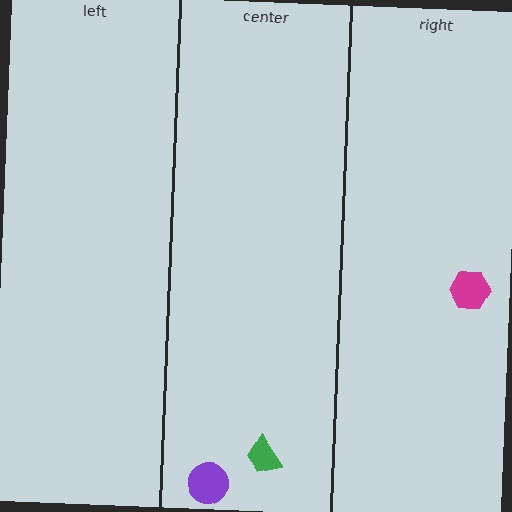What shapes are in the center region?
The purple circle, the green trapezoid.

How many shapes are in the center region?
2.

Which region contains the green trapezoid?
The center region.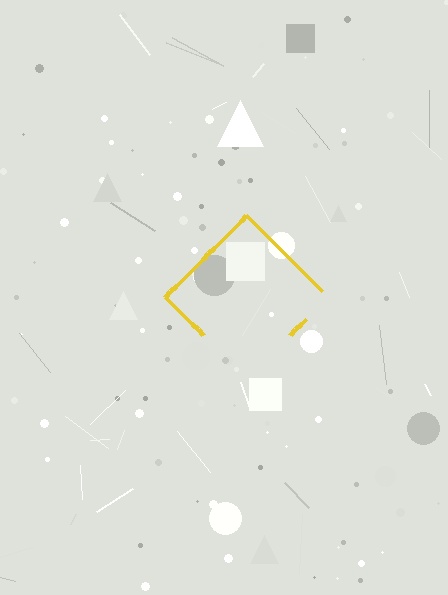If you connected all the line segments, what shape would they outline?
They would outline a diamond.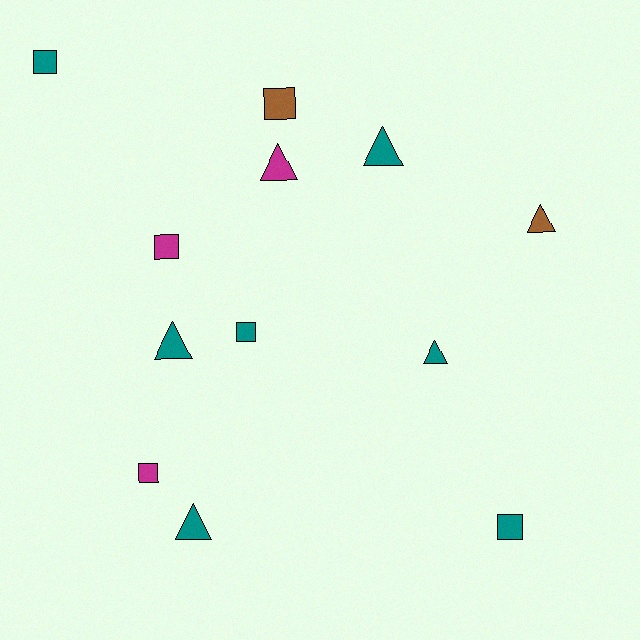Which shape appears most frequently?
Triangle, with 6 objects.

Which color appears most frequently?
Teal, with 7 objects.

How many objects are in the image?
There are 12 objects.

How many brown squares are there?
There is 1 brown square.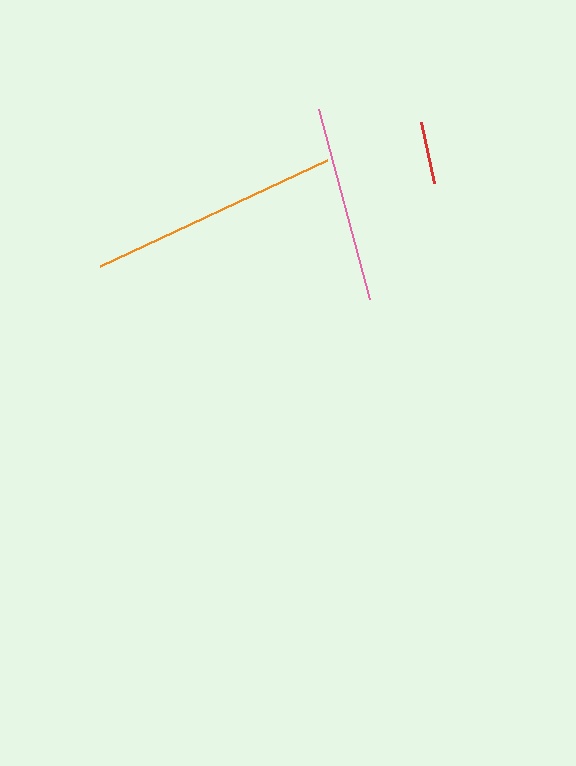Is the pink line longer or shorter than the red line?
The pink line is longer than the red line.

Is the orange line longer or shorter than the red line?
The orange line is longer than the red line.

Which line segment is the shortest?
The red line is the shortest at approximately 63 pixels.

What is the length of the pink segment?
The pink segment is approximately 197 pixels long.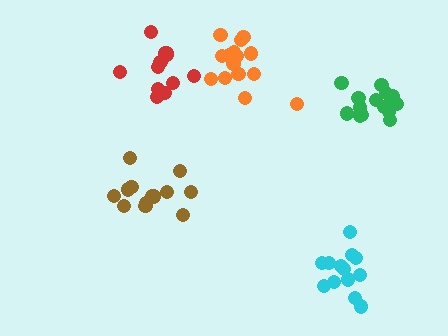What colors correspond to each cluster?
The clusters are colored: red, orange, green, brown, cyan.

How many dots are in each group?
Group 1: 12 dots, Group 2: 15 dots, Group 3: 15 dots, Group 4: 13 dots, Group 5: 13 dots (68 total).